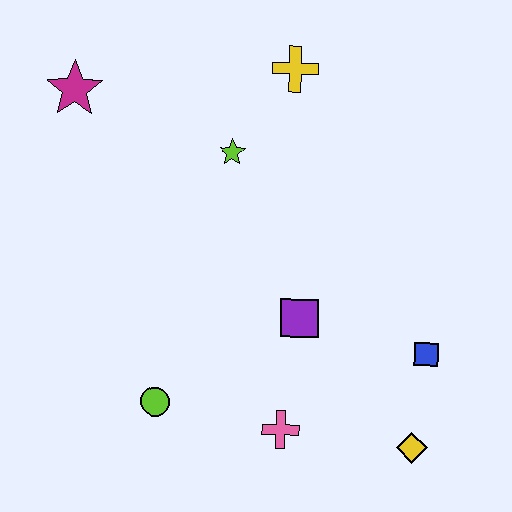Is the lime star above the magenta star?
No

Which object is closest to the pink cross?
The purple square is closest to the pink cross.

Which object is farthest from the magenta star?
The yellow diamond is farthest from the magenta star.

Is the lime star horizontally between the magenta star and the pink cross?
Yes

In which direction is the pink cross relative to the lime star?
The pink cross is below the lime star.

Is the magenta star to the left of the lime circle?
Yes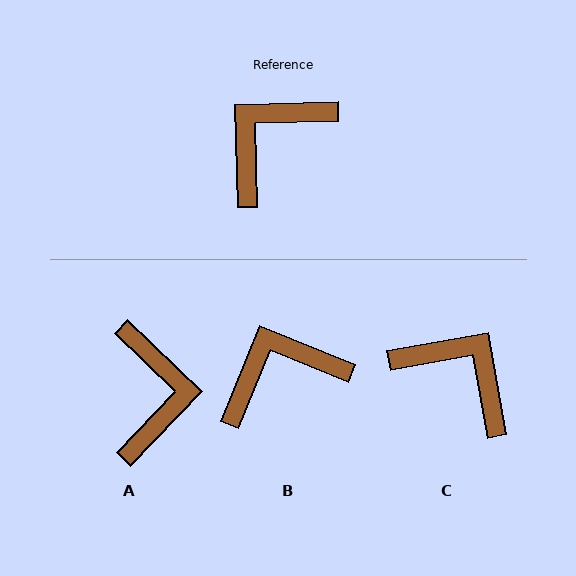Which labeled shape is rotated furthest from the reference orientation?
A, about 135 degrees away.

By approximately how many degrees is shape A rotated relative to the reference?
Approximately 135 degrees clockwise.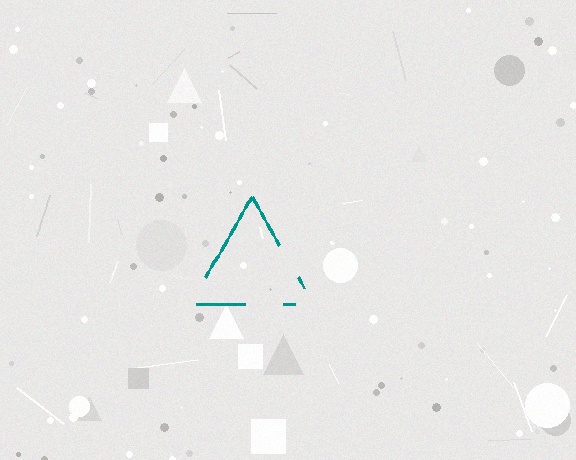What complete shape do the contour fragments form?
The contour fragments form a triangle.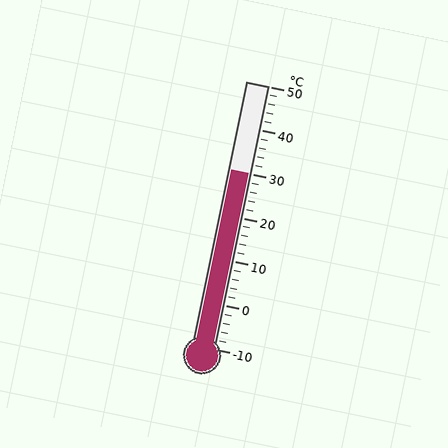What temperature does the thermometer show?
The thermometer shows approximately 30°C.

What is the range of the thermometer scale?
The thermometer scale ranges from -10°C to 50°C.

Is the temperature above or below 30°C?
The temperature is at 30°C.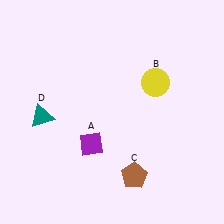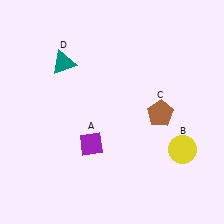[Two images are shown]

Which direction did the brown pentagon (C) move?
The brown pentagon (C) moved up.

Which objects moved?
The objects that moved are: the yellow circle (B), the brown pentagon (C), the teal triangle (D).